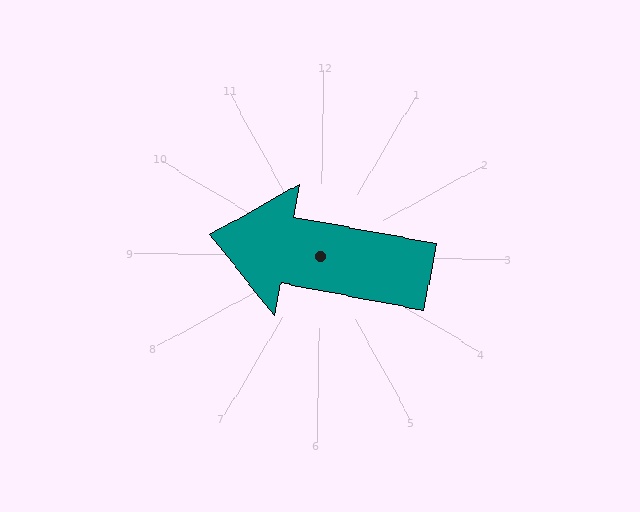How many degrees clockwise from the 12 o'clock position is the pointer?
Approximately 280 degrees.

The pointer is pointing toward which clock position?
Roughly 9 o'clock.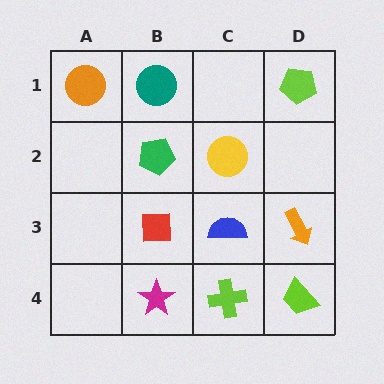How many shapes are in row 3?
3 shapes.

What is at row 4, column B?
A magenta star.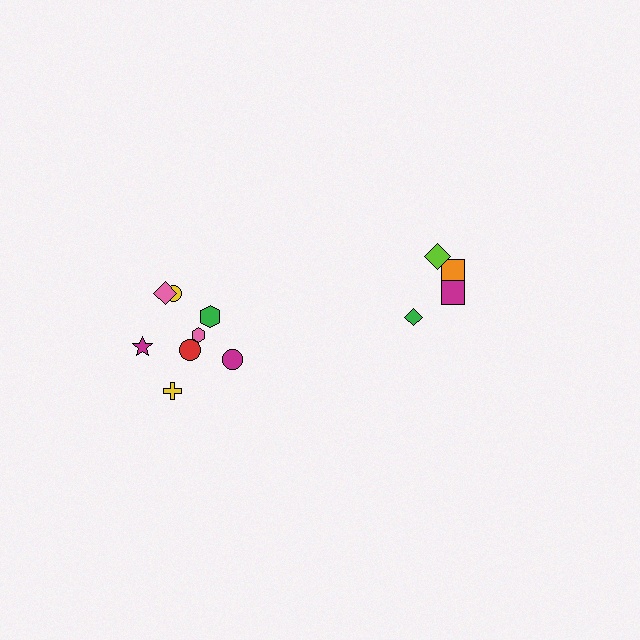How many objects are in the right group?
There are 4 objects.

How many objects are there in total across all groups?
There are 12 objects.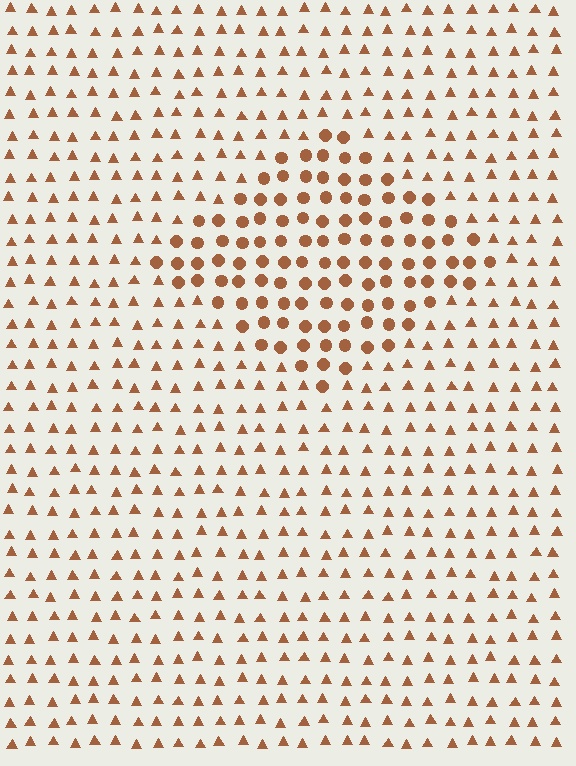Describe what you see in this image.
The image is filled with small brown elements arranged in a uniform grid. A diamond-shaped region contains circles, while the surrounding area contains triangles. The boundary is defined purely by the change in element shape.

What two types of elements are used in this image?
The image uses circles inside the diamond region and triangles outside it.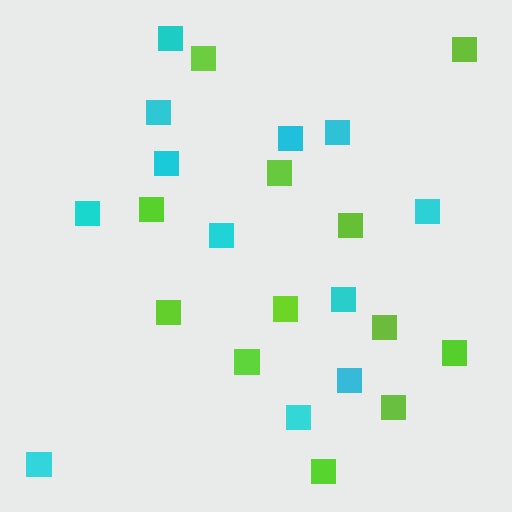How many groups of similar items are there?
There are 2 groups: one group of cyan squares (12) and one group of lime squares (12).